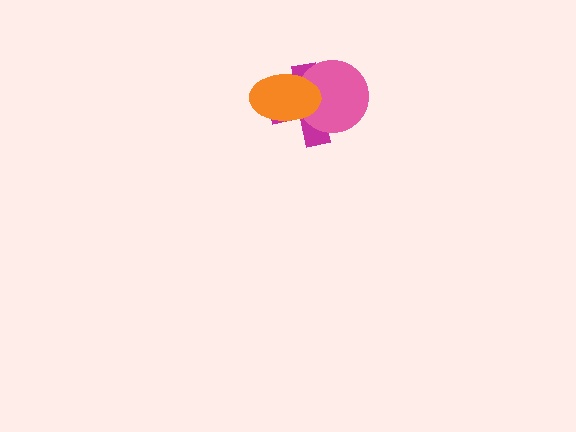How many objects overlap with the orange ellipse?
2 objects overlap with the orange ellipse.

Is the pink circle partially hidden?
Yes, it is partially covered by another shape.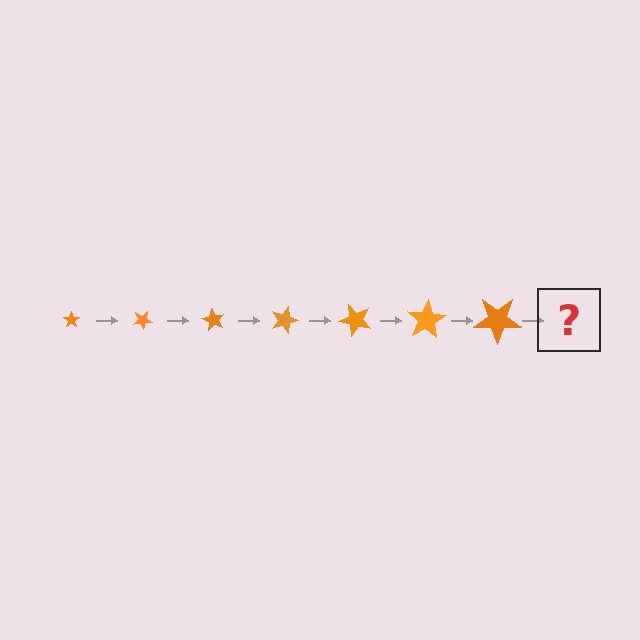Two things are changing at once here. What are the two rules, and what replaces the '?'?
The two rules are that the star grows larger each step and it rotates 30 degrees each step. The '?' should be a star, larger than the previous one and rotated 210 degrees from the start.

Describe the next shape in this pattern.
It should be a star, larger than the previous one and rotated 210 degrees from the start.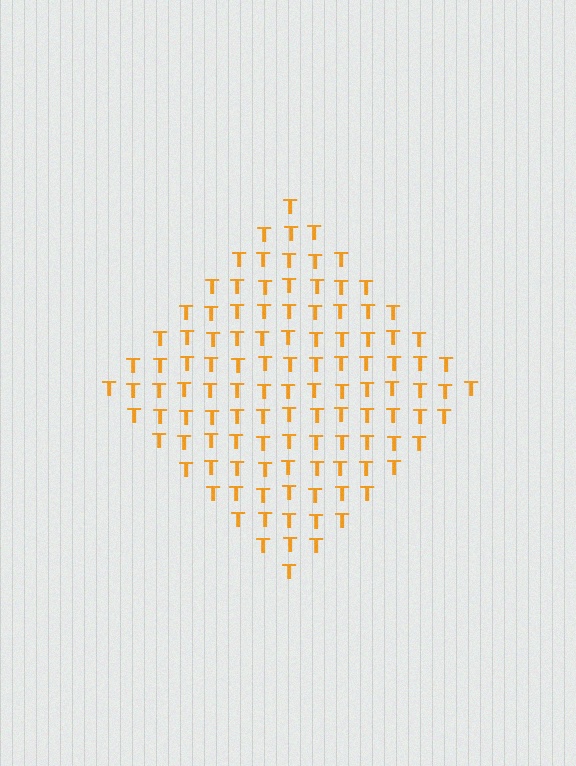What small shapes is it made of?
It is made of small letter T's.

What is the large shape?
The large shape is a diamond.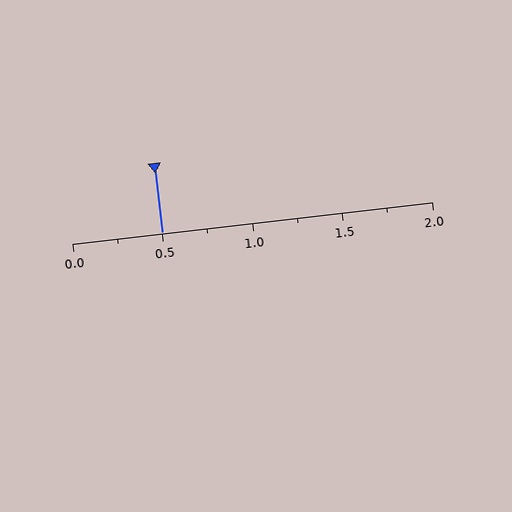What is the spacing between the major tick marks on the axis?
The major ticks are spaced 0.5 apart.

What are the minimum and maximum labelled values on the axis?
The axis runs from 0.0 to 2.0.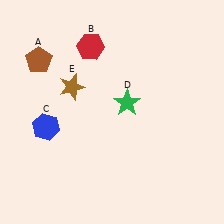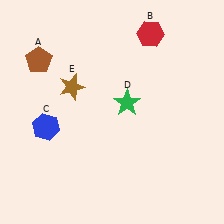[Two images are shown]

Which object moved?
The red hexagon (B) moved right.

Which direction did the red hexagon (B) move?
The red hexagon (B) moved right.